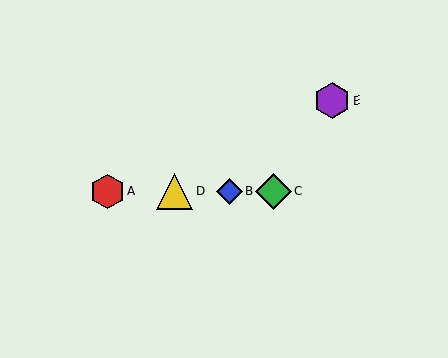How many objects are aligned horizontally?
4 objects (A, B, C, D) are aligned horizontally.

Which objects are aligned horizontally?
Objects A, B, C, D are aligned horizontally.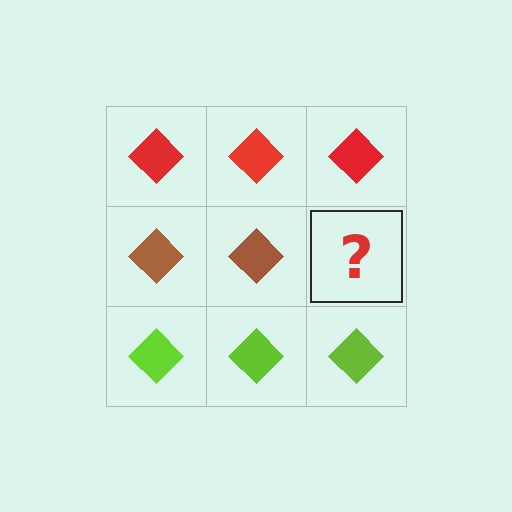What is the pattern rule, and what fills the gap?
The rule is that each row has a consistent color. The gap should be filled with a brown diamond.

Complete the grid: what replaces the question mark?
The question mark should be replaced with a brown diamond.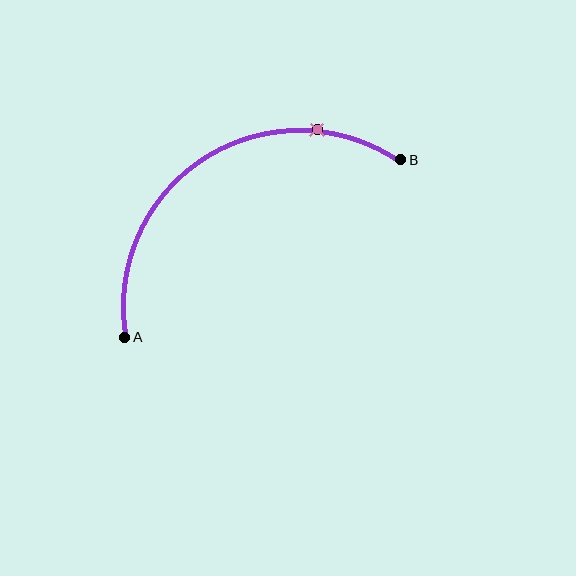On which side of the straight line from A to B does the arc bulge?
The arc bulges above the straight line connecting A and B.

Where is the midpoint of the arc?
The arc midpoint is the point on the curve farthest from the straight line joining A and B. It sits above that line.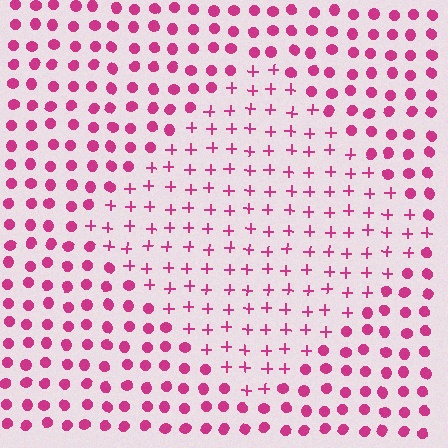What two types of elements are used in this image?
The image uses plus signs inside the diamond region and circles outside it.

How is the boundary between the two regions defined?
The boundary is defined by a change in element shape: plus signs inside vs. circles outside. All elements share the same color and spacing.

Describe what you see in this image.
The image is filled with small magenta elements arranged in a uniform grid. A diamond-shaped region contains plus signs, while the surrounding area contains circles. The boundary is defined purely by the change in element shape.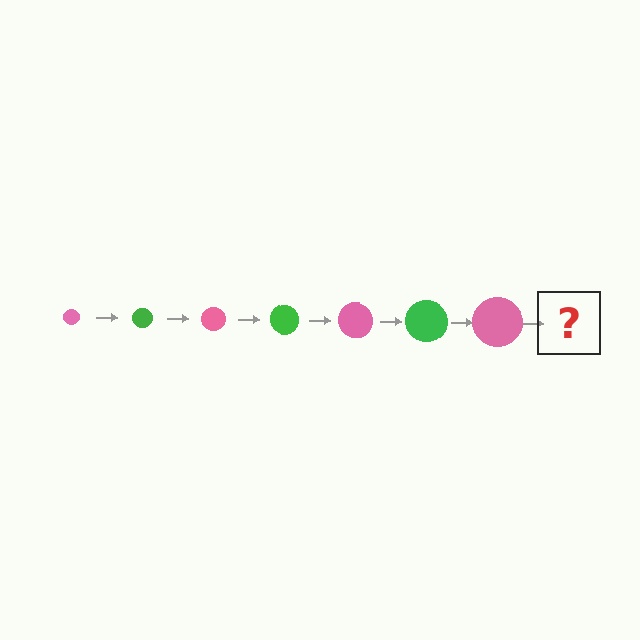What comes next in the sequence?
The next element should be a green circle, larger than the previous one.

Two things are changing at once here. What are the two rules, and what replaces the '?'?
The two rules are that the circle grows larger each step and the color cycles through pink and green. The '?' should be a green circle, larger than the previous one.